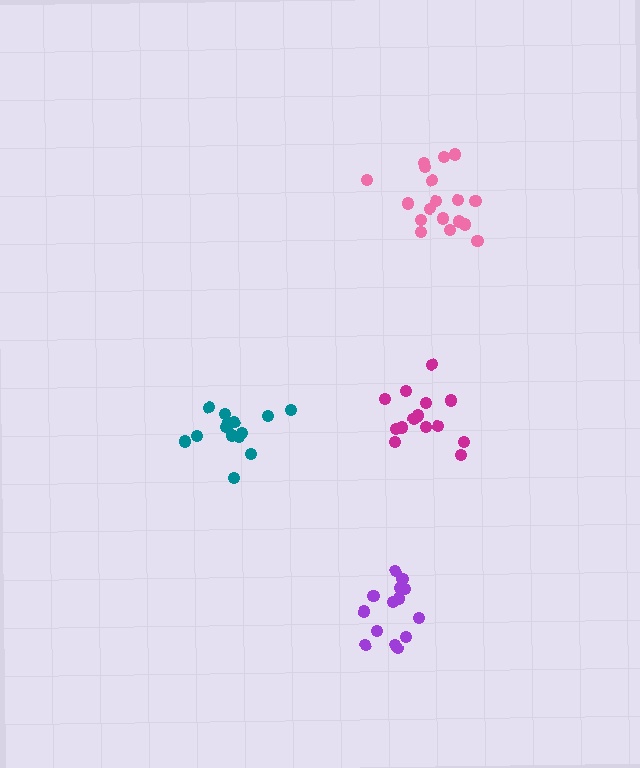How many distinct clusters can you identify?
There are 4 distinct clusters.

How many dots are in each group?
Group 1: 14 dots, Group 2: 14 dots, Group 3: 14 dots, Group 4: 18 dots (60 total).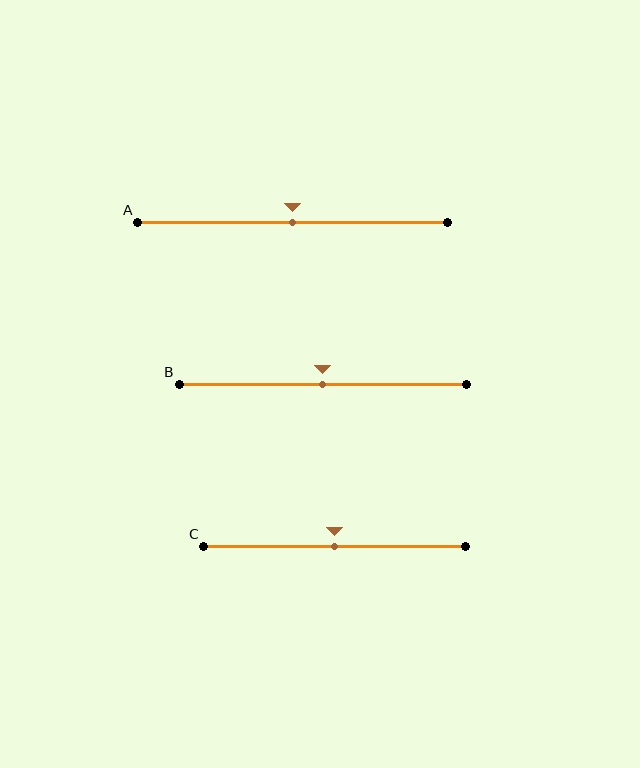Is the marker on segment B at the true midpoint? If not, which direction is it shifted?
Yes, the marker on segment B is at the true midpoint.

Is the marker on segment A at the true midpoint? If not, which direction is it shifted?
Yes, the marker on segment A is at the true midpoint.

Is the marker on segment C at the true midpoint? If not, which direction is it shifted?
Yes, the marker on segment C is at the true midpoint.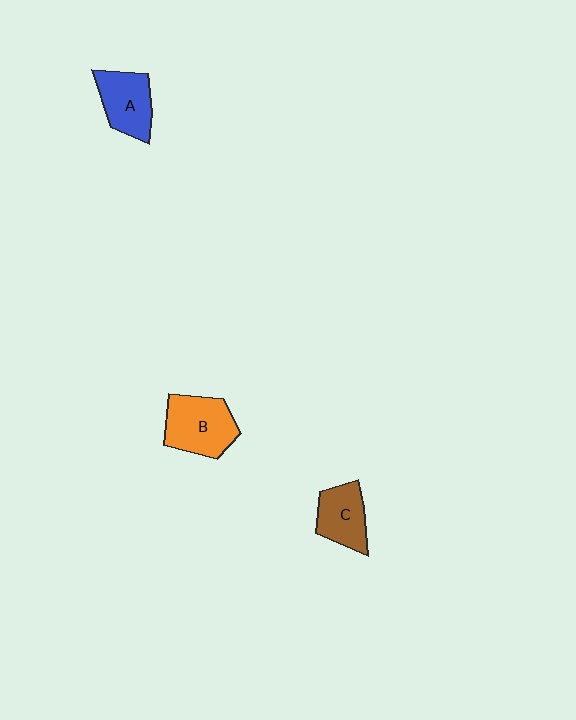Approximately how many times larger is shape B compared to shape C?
Approximately 1.3 times.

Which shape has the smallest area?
Shape C (brown).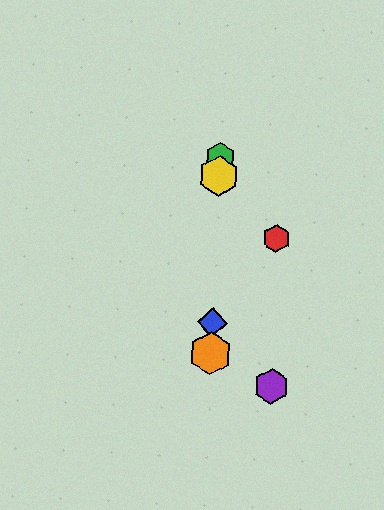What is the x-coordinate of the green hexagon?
The green hexagon is at x≈220.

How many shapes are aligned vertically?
4 shapes (the blue diamond, the green hexagon, the yellow hexagon, the orange hexagon) are aligned vertically.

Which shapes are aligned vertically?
The blue diamond, the green hexagon, the yellow hexagon, the orange hexagon are aligned vertically.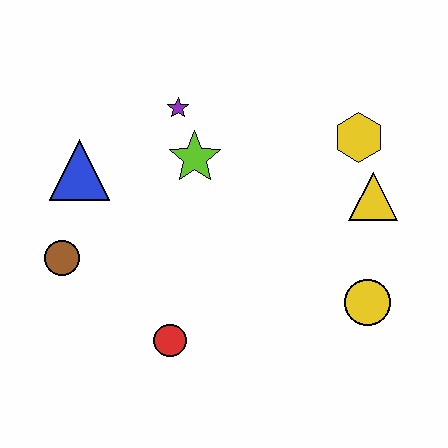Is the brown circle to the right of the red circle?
No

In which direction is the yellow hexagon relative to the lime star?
The yellow hexagon is to the right of the lime star.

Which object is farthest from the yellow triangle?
The brown circle is farthest from the yellow triangle.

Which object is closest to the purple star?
The lime star is closest to the purple star.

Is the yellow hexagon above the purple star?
No